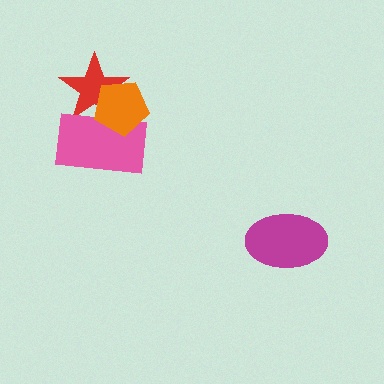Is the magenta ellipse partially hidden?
No, no other shape covers it.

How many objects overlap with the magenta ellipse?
0 objects overlap with the magenta ellipse.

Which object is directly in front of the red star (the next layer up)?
The pink rectangle is directly in front of the red star.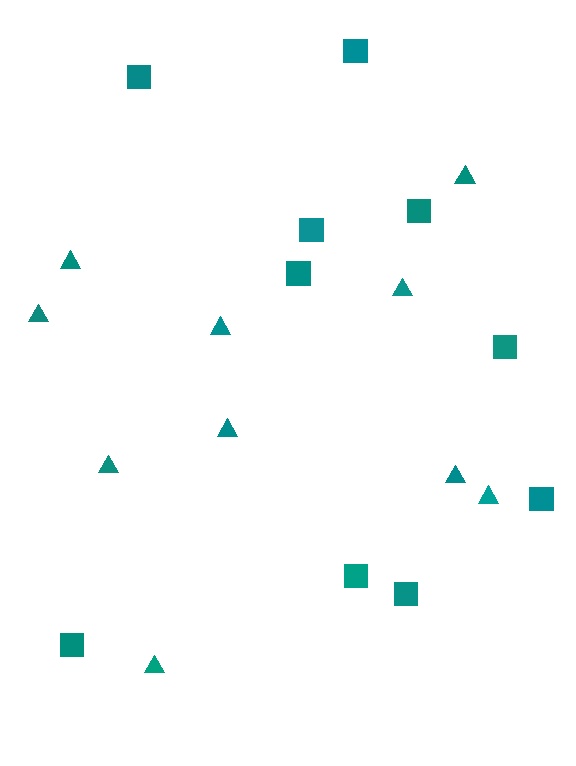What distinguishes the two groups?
There are 2 groups: one group of squares (10) and one group of triangles (10).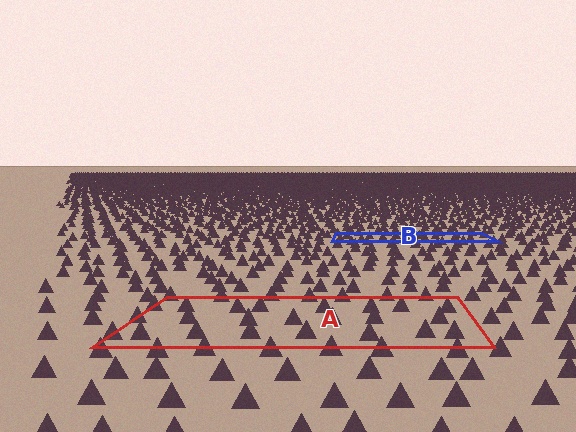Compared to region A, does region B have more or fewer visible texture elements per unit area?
Region B has more texture elements per unit area — they are packed more densely because it is farther away.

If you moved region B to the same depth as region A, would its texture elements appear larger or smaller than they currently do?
They would appear larger. At a closer depth, the same texture elements are projected at a bigger on-screen size.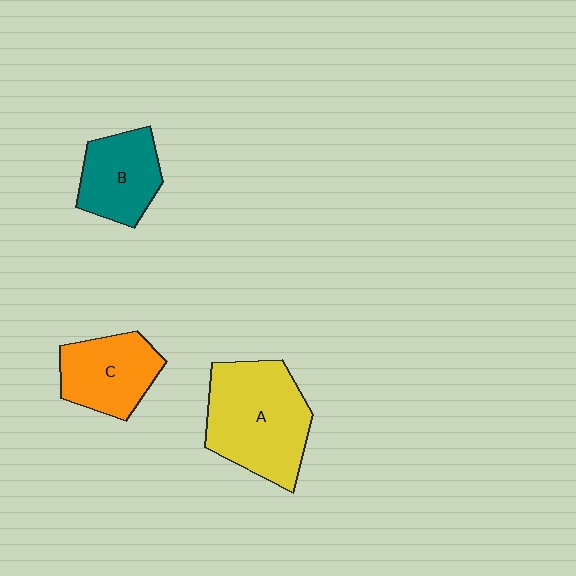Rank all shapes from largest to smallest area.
From largest to smallest: A (yellow), C (orange), B (teal).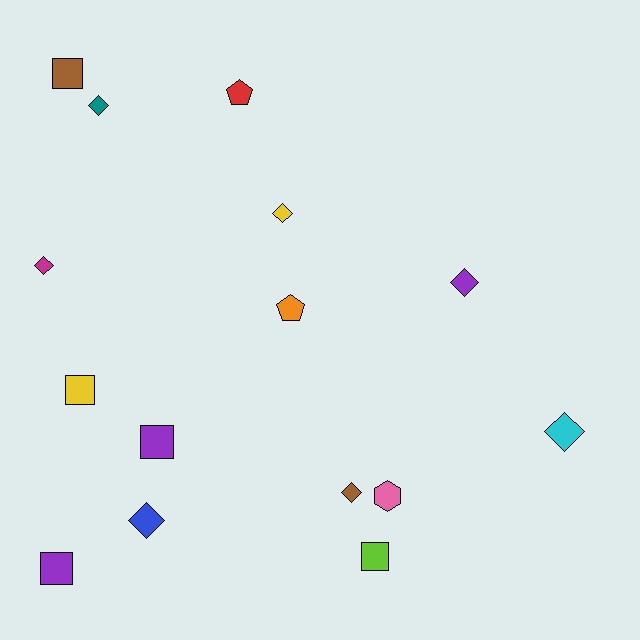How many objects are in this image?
There are 15 objects.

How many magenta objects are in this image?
There is 1 magenta object.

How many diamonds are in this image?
There are 7 diamonds.